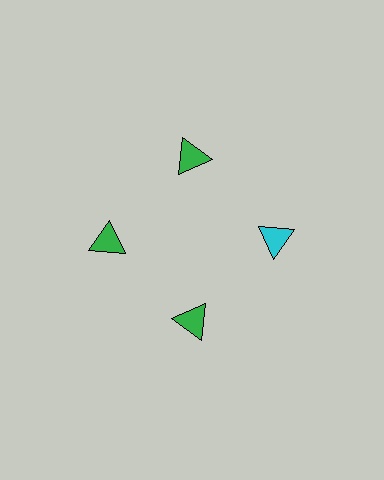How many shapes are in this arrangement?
There are 4 shapes arranged in a ring pattern.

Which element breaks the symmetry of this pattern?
The cyan triangle at roughly the 3 o'clock position breaks the symmetry. All other shapes are green triangles.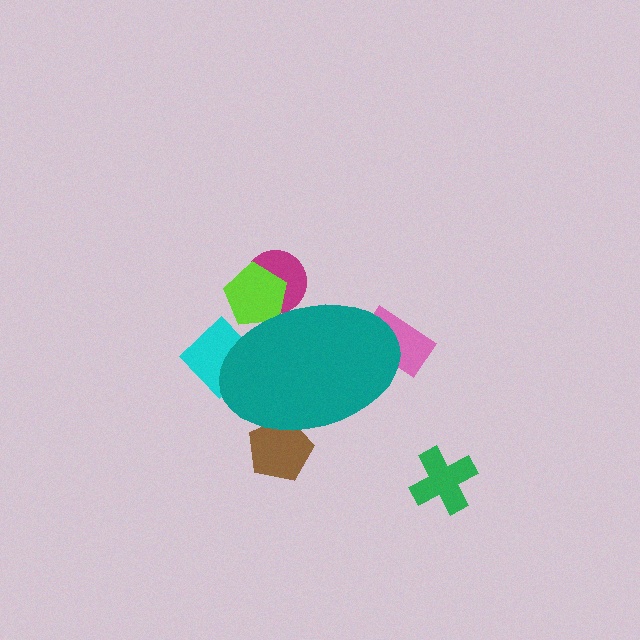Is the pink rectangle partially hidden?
Yes, the pink rectangle is partially hidden behind the teal ellipse.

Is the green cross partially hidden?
No, the green cross is fully visible.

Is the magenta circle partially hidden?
Yes, the magenta circle is partially hidden behind the teal ellipse.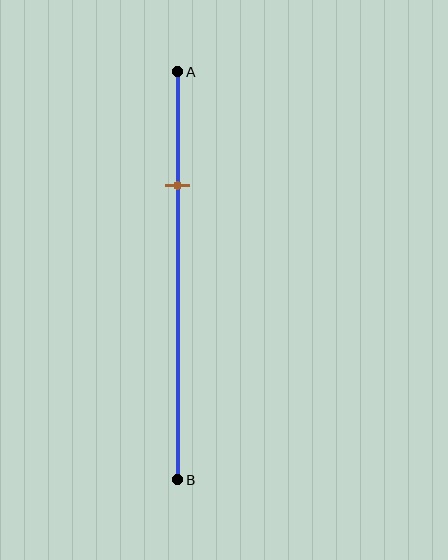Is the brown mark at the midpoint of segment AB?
No, the mark is at about 30% from A, not at the 50% midpoint.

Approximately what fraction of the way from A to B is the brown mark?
The brown mark is approximately 30% of the way from A to B.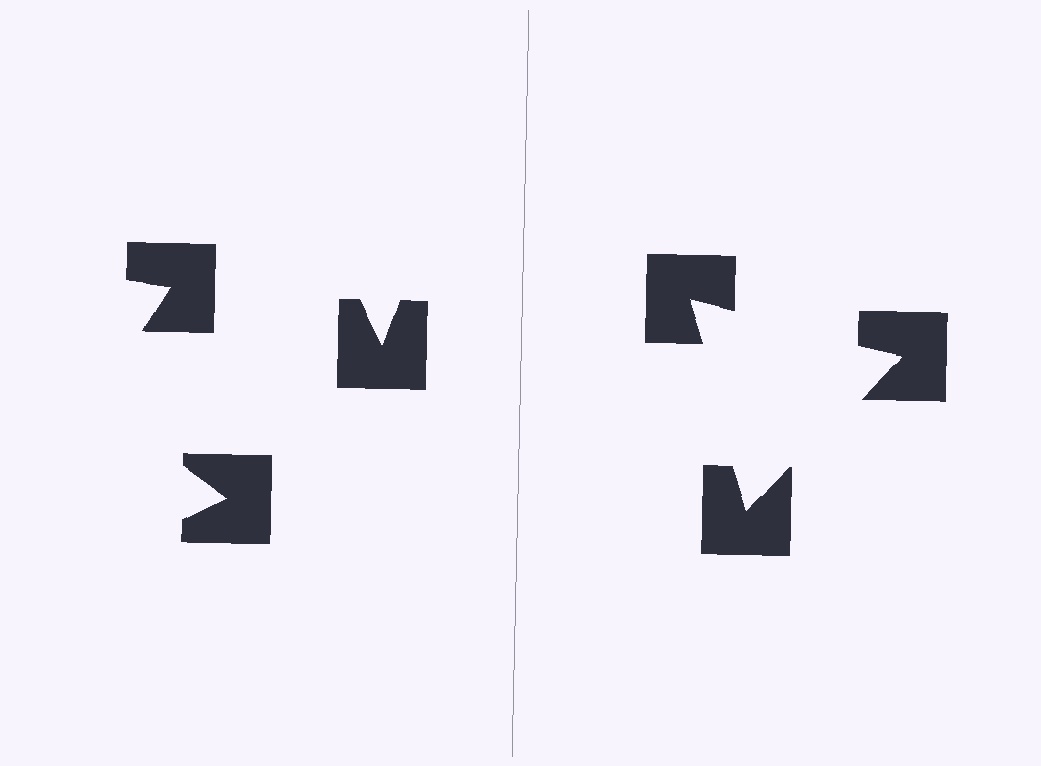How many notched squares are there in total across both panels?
6 — 3 on each side.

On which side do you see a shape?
An illusory triangle appears on the right side. On the left side the wedge cuts are rotated, so no coherent shape forms.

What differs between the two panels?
The notched squares are positioned identically on both sides; only the wedge orientations differ. On the right they align to a triangle; on the left they are misaligned.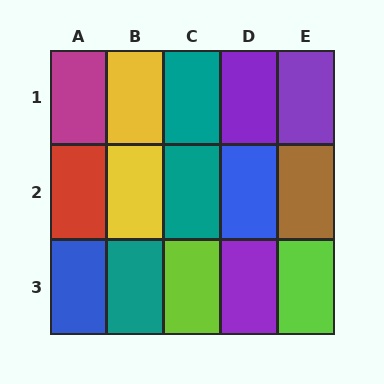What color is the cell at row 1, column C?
Teal.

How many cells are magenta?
1 cell is magenta.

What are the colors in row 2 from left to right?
Red, yellow, teal, blue, brown.